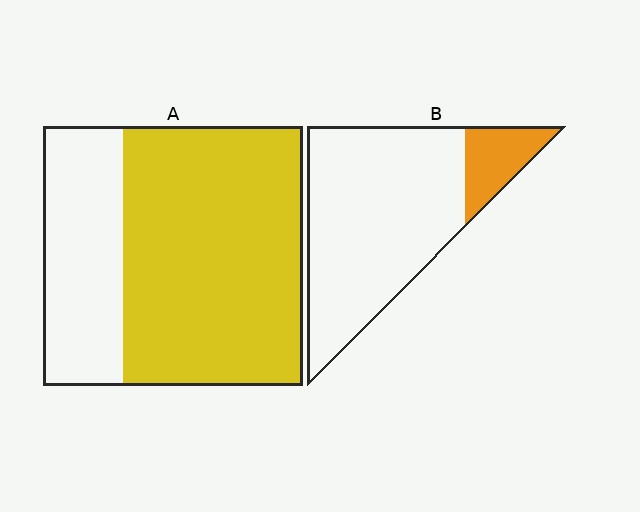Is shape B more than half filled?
No.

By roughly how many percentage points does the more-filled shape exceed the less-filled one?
By roughly 55 percentage points (A over B).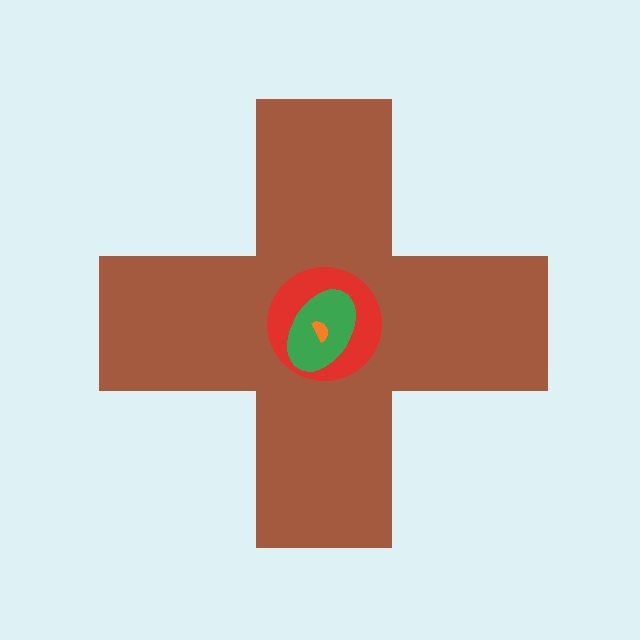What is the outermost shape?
The brown cross.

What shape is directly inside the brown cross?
The red circle.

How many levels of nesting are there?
4.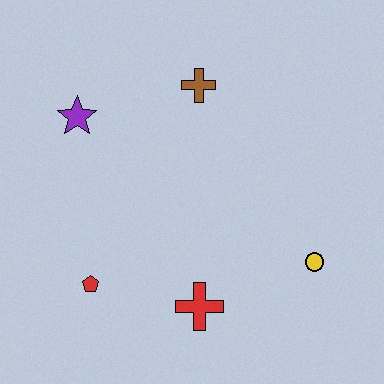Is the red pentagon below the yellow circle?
Yes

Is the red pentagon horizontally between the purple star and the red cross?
Yes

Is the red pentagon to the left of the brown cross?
Yes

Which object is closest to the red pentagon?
The red cross is closest to the red pentagon.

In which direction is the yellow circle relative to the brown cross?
The yellow circle is below the brown cross.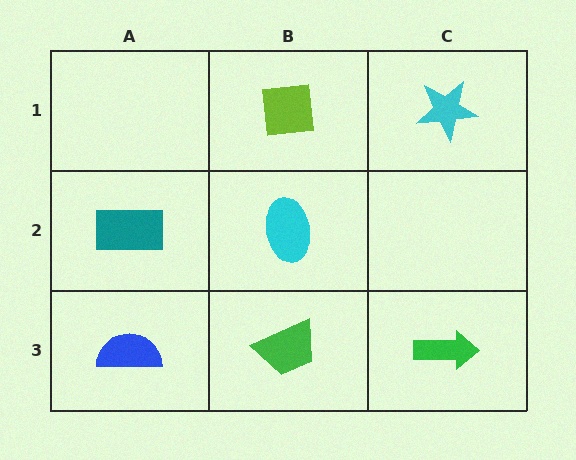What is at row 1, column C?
A cyan star.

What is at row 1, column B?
A lime square.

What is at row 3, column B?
A green trapezoid.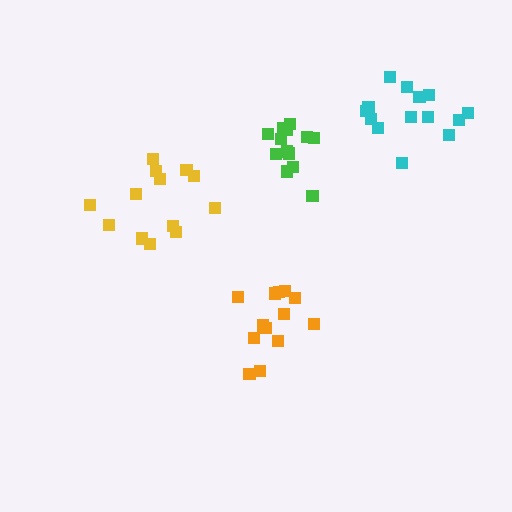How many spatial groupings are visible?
There are 4 spatial groupings.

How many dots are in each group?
Group 1: 13 dots, Group 2: 13 dots, Group 3: 14 dots, Group 4: 13 dots (53 total).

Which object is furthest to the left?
The yellow cluster is leftmost.